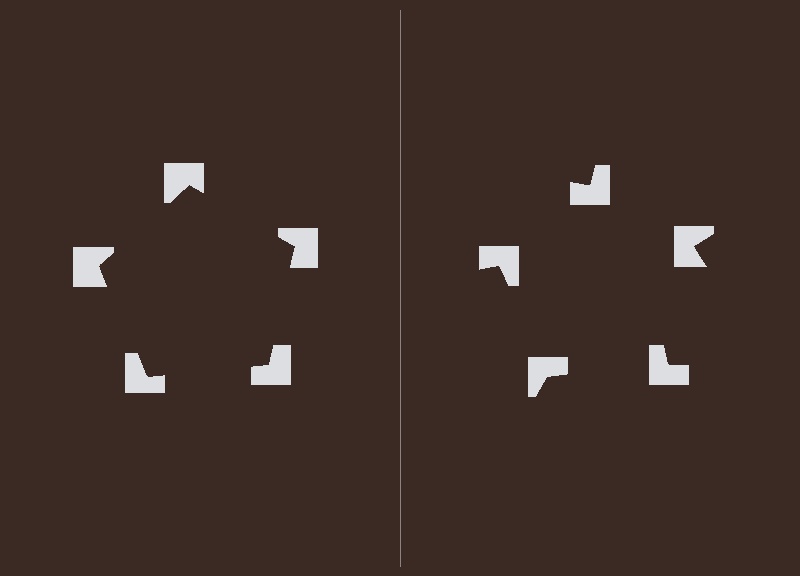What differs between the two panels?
The notched squares are positioned identically on both sides; only the wedge orientations differ. On the left they align to a pentagon; on the right they are misaligned.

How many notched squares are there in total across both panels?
10 — 5 on each side.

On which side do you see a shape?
An illusory pentagon appears on the left side. On the right side the wedge cuts are rotated, so no coherent shape forms.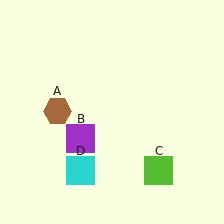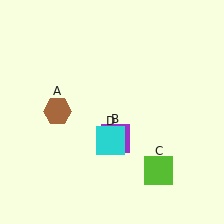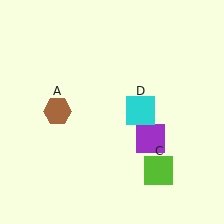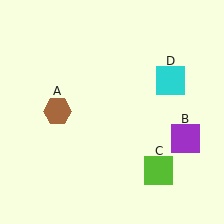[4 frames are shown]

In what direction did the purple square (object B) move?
The purple square (object B) moved right.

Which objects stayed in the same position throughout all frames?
Brown hexagon (object A) and lime square (object C) remained stationary.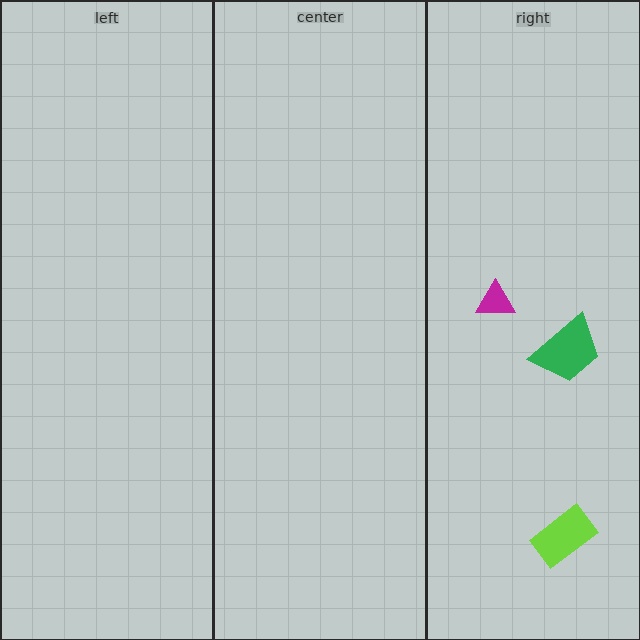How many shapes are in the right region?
3.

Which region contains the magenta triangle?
The right region.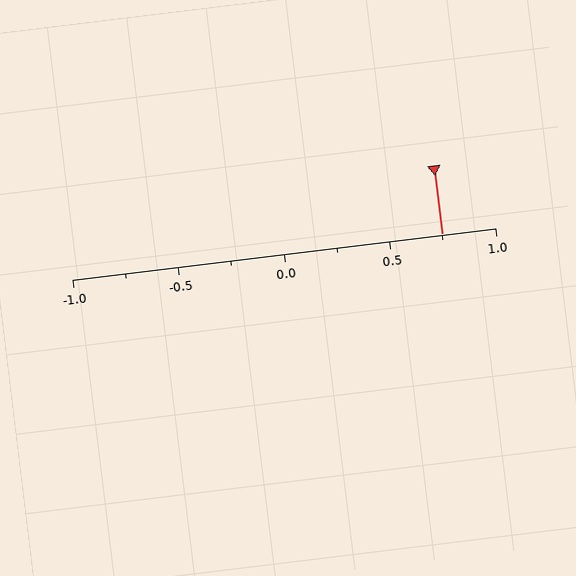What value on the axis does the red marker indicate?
The marker indicates approximately 0.75.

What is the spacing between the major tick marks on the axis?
The major ticks are spaced 0.5 apart.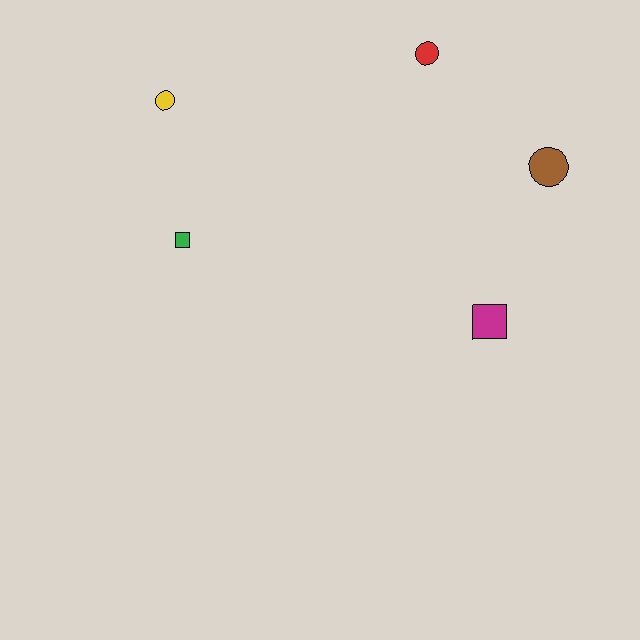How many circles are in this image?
There are 3 circles.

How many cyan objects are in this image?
There are no cyan objects.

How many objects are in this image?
There are 5 objects.